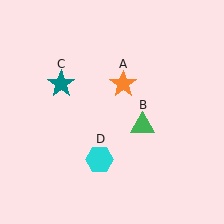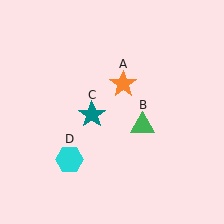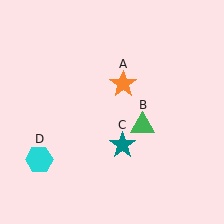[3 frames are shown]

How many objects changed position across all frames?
2 objects changed position: teal star (object C), cyan hexagon (object D).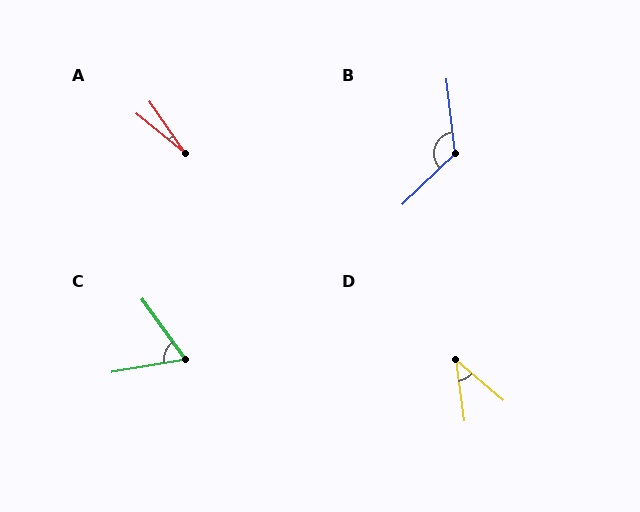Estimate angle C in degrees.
Approximately 64 degrees.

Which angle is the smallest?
A, at approximately 17 degrees.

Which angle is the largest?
B, at approximately 127 degrees.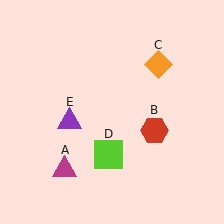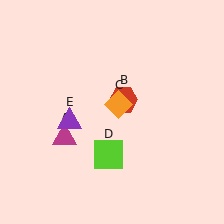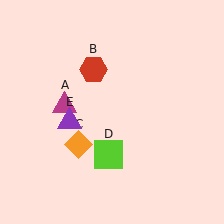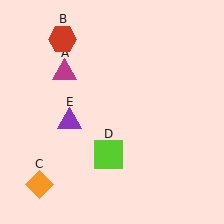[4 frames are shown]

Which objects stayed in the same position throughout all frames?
Lime square (object D) and purple triangle (object E) remained stationary.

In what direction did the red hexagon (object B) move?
The red hexagon (object B) moved up and to the left.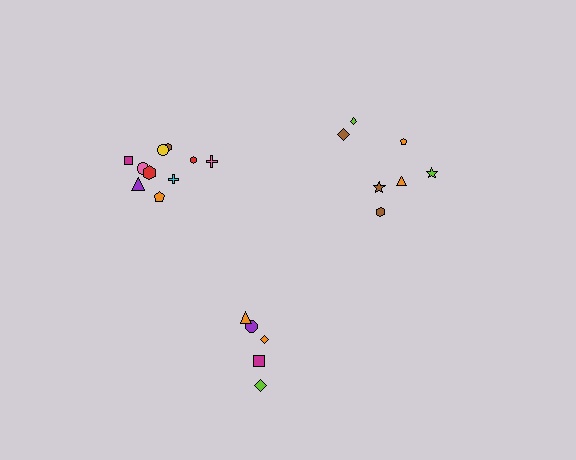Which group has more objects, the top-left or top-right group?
The top-left group.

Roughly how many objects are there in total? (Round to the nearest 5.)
Roughly 20 objects in total.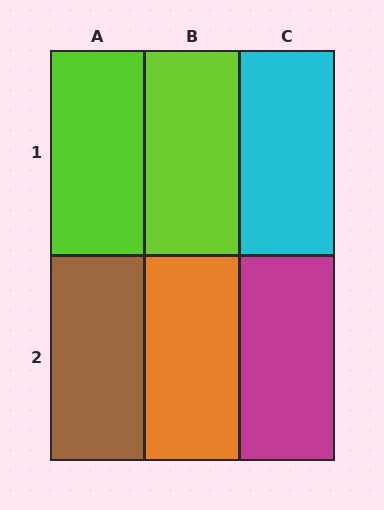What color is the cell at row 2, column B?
Orange.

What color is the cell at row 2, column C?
Magenta.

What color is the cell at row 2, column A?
Brown.